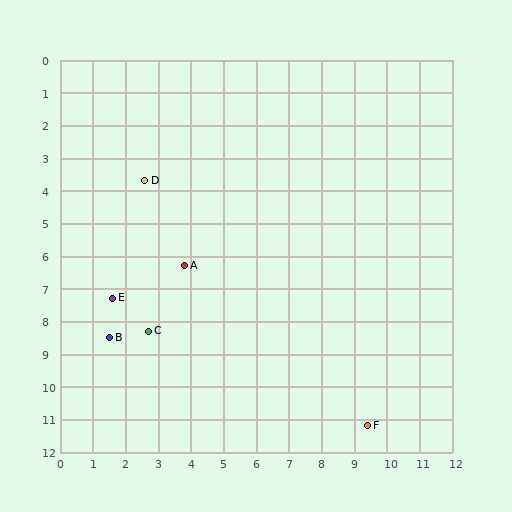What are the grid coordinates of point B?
Point B is at approximately (1.5, 8.5).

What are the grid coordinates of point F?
Point F is at approximately (9.4, 11.2).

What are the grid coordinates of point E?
Point E is at approximately (1.6, 7.3).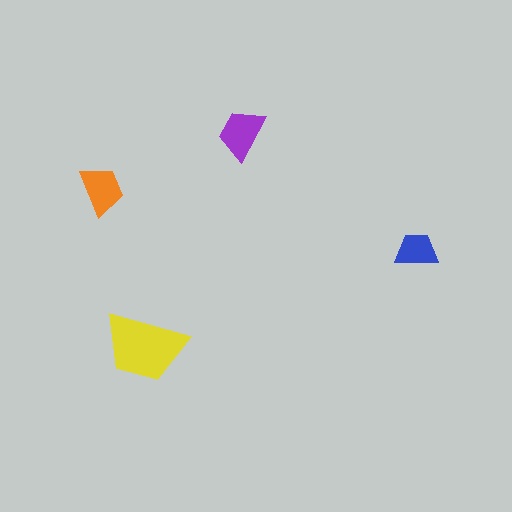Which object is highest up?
The purple trapezoid is topmost.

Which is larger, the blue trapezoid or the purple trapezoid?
The purple one.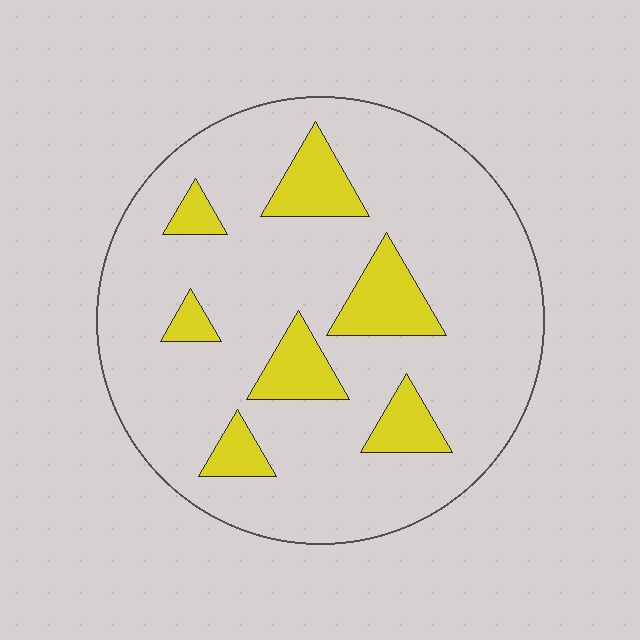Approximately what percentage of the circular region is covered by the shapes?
Approximately 15%.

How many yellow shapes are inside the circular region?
7.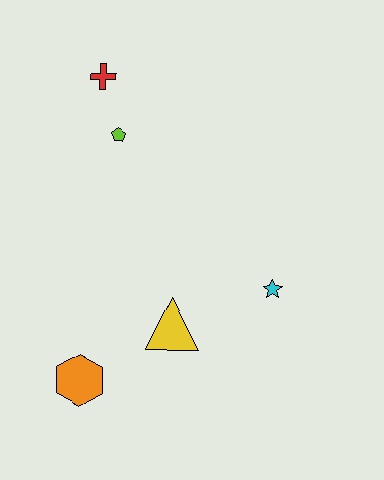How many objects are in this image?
There are 5 objects.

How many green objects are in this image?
There are no green objects.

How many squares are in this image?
There are no squares.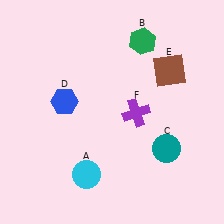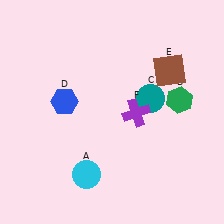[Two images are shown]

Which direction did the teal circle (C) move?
The teal circle (C) moved up.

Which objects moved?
The objects that moved are: the green hexagon (B), the teal circle (C).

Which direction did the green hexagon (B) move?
The green hexagon (B) moved down.